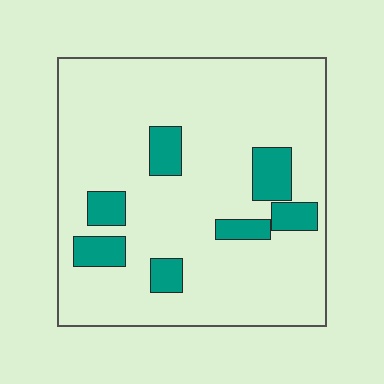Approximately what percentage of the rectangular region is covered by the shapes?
Approximately 15%.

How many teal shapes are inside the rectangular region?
7.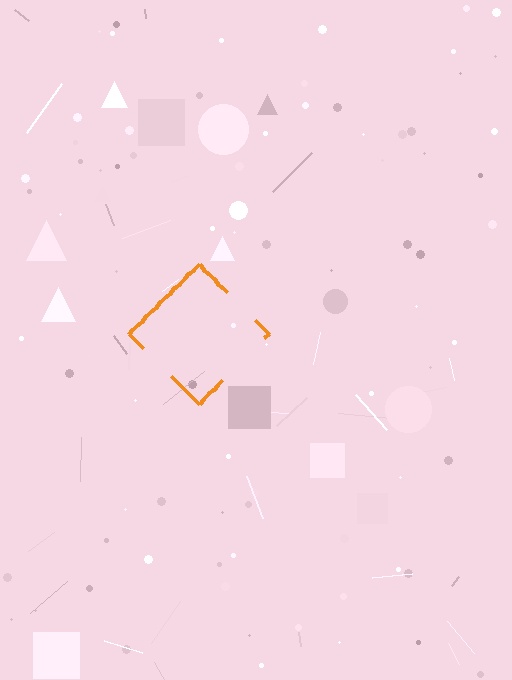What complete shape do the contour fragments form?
The contour fragments form a diamond.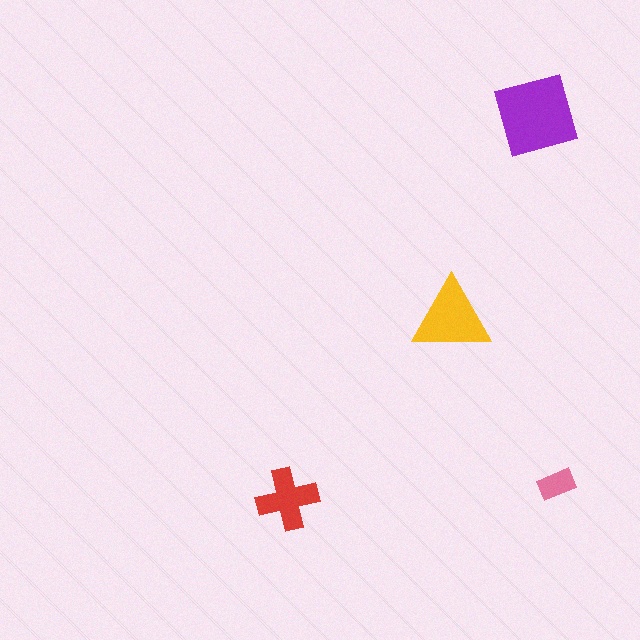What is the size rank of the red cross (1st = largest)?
3rd.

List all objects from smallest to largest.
The pink rectangle, the red cross, the yellow triangle, the purple diamond.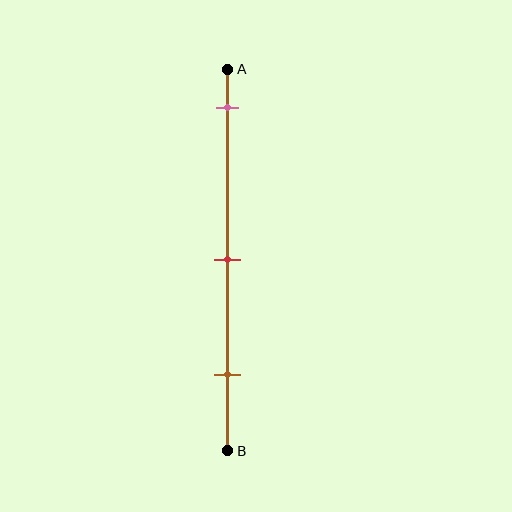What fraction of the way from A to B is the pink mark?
The pink mark is approximately 10% (0.1) of the way from A to B.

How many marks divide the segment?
There are 3 marks dividing the segment.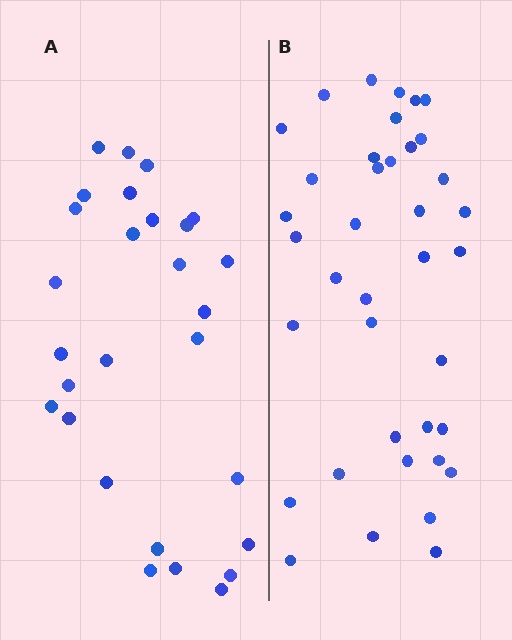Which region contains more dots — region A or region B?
Region B (the right region) has more dots.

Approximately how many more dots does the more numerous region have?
Region B has roughly 10 or so more dots than region A.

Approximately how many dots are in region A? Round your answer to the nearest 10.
About 30 dots. (The exact count is 28, which rounds to 30.)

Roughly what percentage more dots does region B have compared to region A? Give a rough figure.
About 35% more.